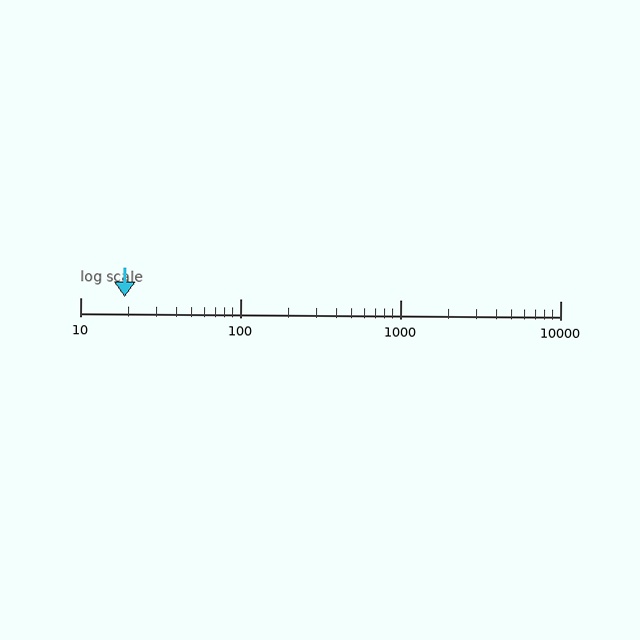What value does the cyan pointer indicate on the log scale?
The pointer indicates approximately 19.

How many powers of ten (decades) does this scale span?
The scale spans 3 decades, from 10 to 10000.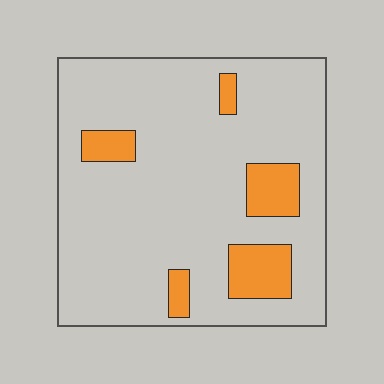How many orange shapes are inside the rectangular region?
5.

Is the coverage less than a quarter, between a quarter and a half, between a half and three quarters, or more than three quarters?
Less than a quarter.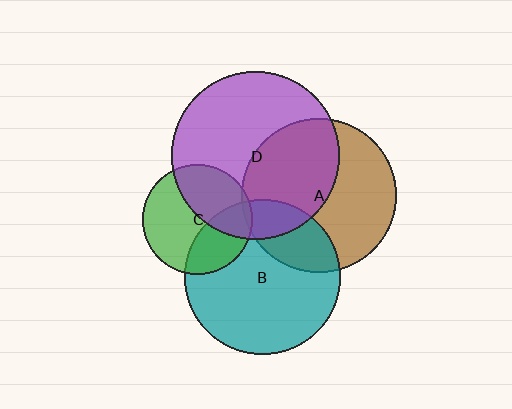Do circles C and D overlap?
Yes.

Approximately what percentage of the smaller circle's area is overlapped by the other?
Approximately 40%.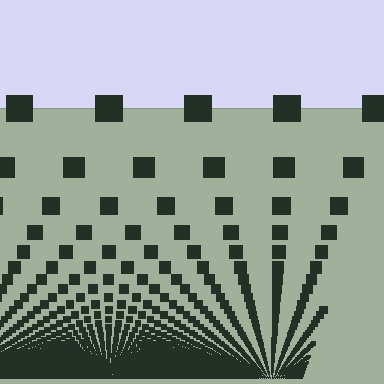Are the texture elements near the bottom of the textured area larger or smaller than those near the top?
Smaller. The gradient is inverted — elements near the bottom are smaller and denser.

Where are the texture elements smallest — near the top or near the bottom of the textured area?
Near the bottom.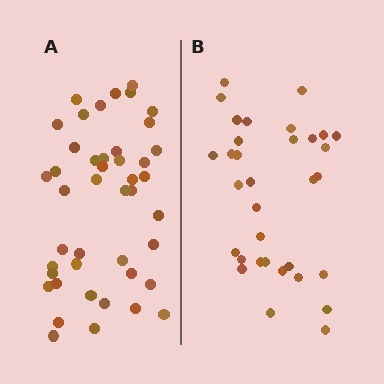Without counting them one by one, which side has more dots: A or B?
Region A (the left region) has more dots.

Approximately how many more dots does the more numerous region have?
Region A has roughly 12 or so more dots than region B.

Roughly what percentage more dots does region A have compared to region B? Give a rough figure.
About 35% more.